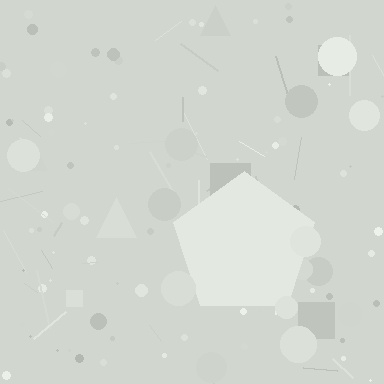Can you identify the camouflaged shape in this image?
The camouflaged shape is a pentagon.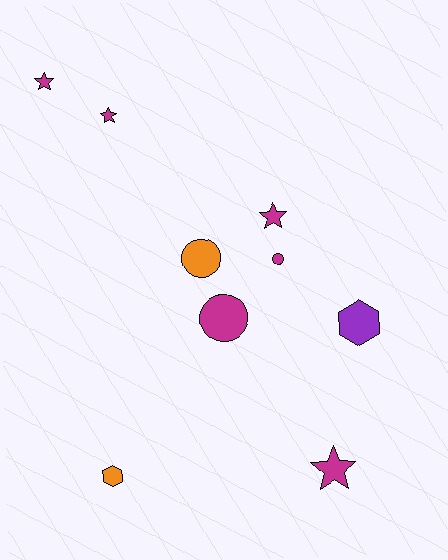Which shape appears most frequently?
Star, with 4 objects.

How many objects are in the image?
There are 9 objects.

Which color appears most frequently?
Magenta, with 6 objects.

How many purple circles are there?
There are no purple circles.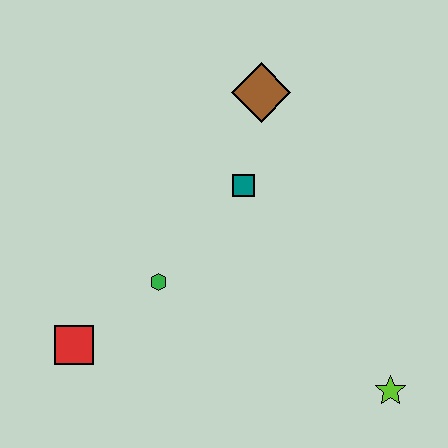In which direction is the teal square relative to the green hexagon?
The teal square is above the green hexagon.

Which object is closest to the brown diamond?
The teal square is closest to the brown diamond.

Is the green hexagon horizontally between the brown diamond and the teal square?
No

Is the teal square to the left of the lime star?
Yes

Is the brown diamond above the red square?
Yes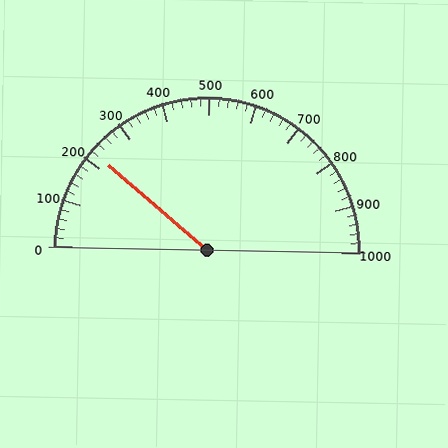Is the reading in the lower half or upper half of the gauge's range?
The reading is in the lower half of the range (0 to 1000).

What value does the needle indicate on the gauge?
The needle indicates approximately 220.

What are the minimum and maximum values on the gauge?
The gauge ranges from 0 to 1000.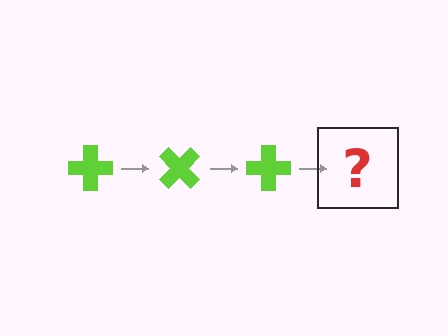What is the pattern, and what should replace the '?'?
The pattern is that the cross rotates 45 degrees each step. The '?' should be a lime cross rotated 135 degrees.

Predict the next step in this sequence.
The next step is a lime cross rotated 135 degrees.